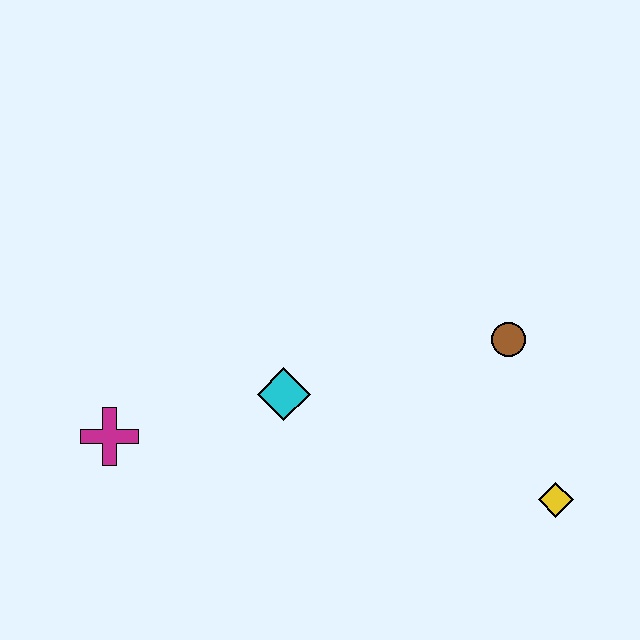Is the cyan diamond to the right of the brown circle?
No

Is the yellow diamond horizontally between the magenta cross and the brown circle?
No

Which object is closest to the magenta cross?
The cyan diamond is closest to the magenta cross.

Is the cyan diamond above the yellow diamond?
Yes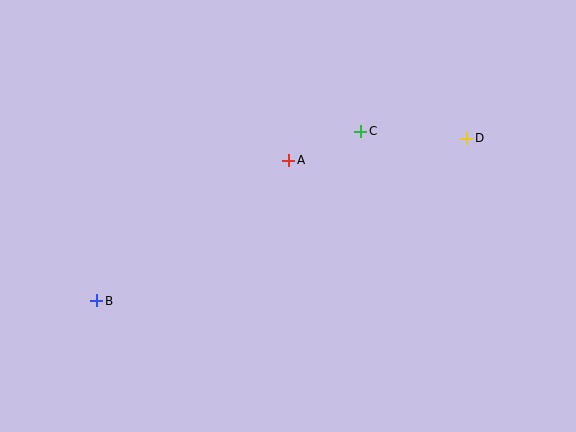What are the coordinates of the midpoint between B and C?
The midpoint between B and C is at (229, 216).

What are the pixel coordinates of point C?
Point C is at (361, 131).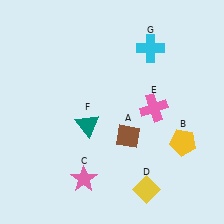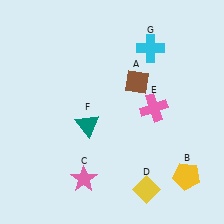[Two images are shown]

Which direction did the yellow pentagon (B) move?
The yellow pentagon (B) moved down.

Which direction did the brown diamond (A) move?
The brown diamond (A) moved up.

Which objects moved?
The objects that moved are: the brown diamond (A), the yellow pentagon (B).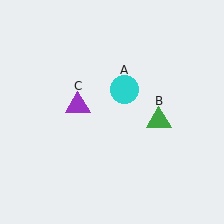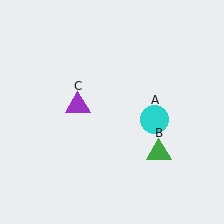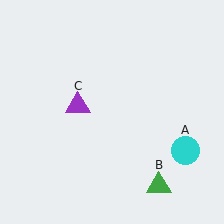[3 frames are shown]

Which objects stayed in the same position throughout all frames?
Purple triangle (object C) remained stationary.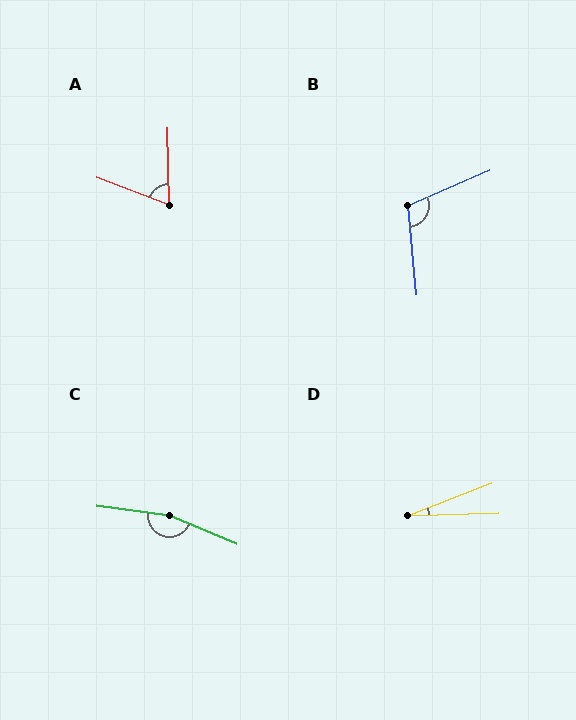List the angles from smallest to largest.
D (19°), A (68°), B (108°), C (164°).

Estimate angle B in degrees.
Approximately 108 degrees.